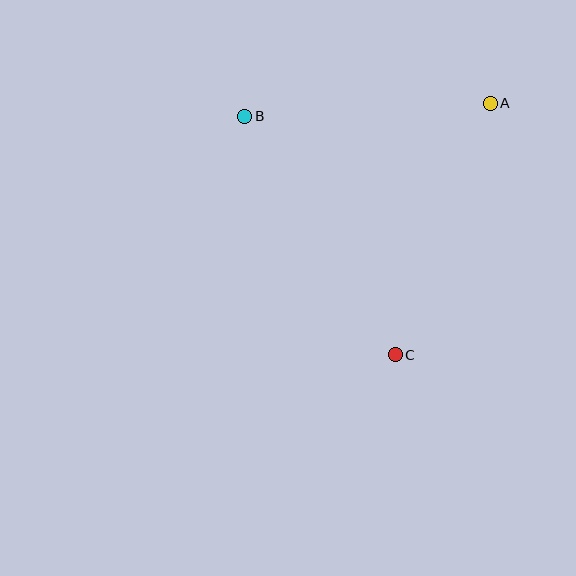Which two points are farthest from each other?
Points B and C are farthest from each other.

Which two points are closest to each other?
Points A and B are closest to each other.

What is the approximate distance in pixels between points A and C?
The distance between A and C is approximately 269 pixels.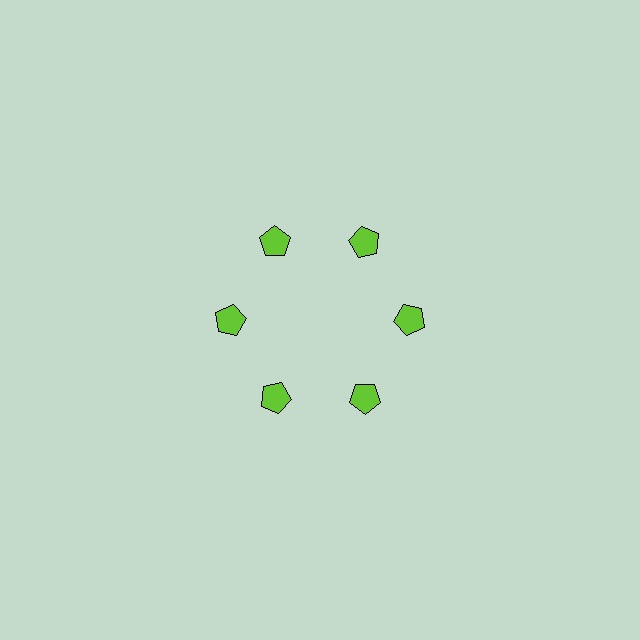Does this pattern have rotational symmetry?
Yes, this pattern has 6-fold rotational symmetry. It looks the same after rotating 60 degrees around the center.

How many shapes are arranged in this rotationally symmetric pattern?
There are 6 shapes, arranged in 6 groups of 1.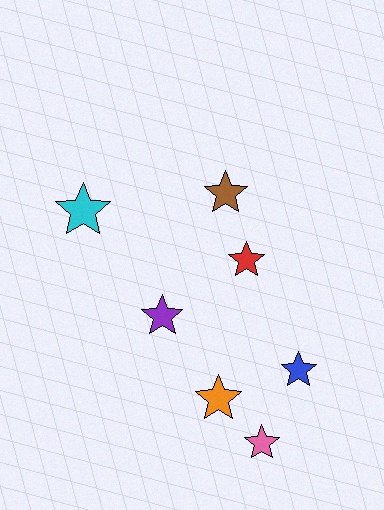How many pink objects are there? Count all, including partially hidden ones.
There is 1 pink object.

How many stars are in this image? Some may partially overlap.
There are 7 stars.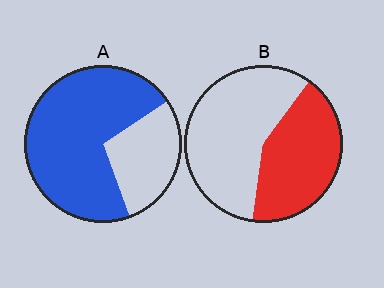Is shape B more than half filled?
No.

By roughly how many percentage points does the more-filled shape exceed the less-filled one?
By roughly 30 percentage points (A over B).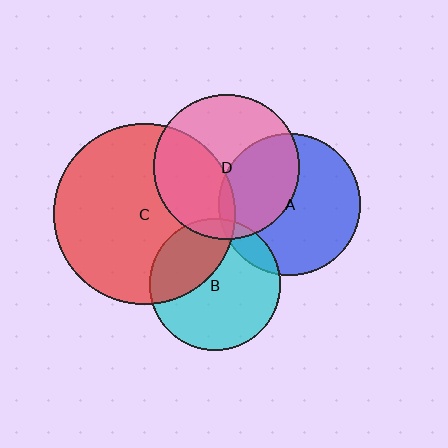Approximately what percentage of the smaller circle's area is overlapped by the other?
Approximately 40%.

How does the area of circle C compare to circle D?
Approximately 1.6 times.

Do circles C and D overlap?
Yes.